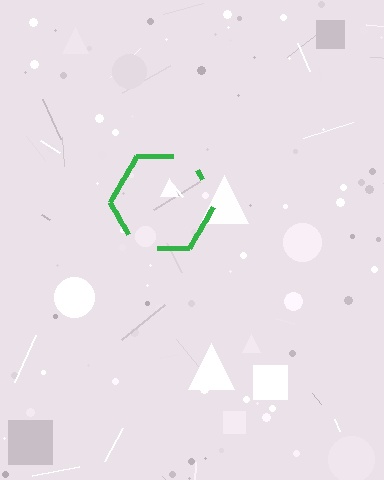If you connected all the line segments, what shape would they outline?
They would outline a hexagon.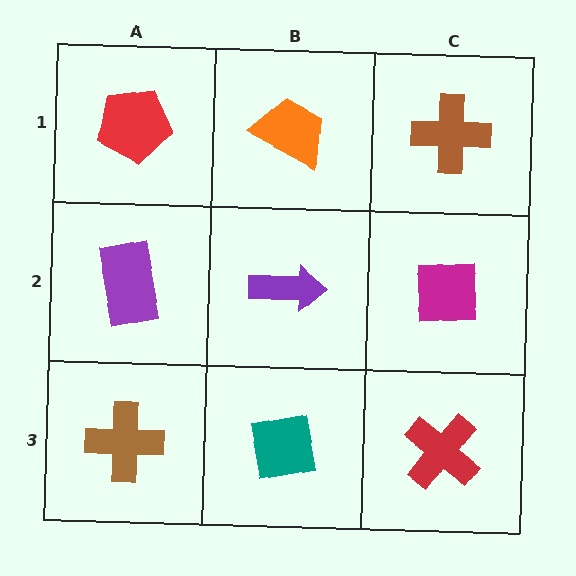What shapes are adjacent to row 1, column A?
A purple rectangle (row 2, column A), an orange trapezoid (row 1, column B).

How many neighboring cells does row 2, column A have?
3.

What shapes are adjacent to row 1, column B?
A purple arrow (row 2, column B), a red pentagon (row 1, column A), a brown cross (row 1, column C).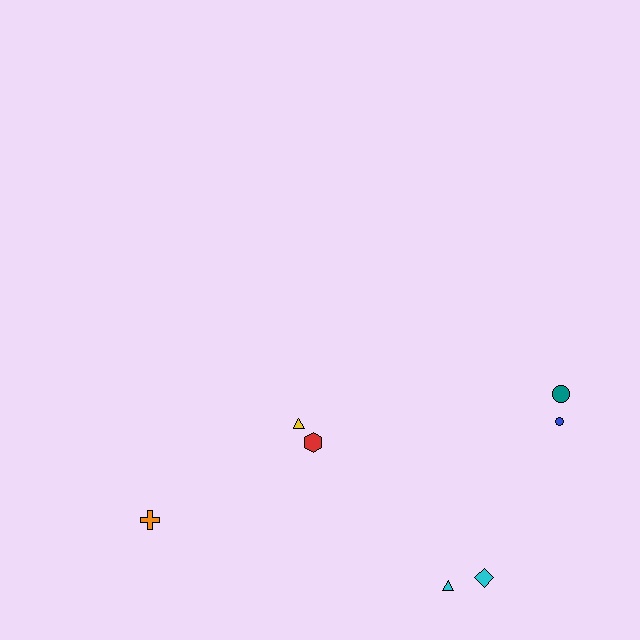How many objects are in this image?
There are 7 objects.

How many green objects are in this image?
There are no green objects.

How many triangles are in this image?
There are 2 triangles.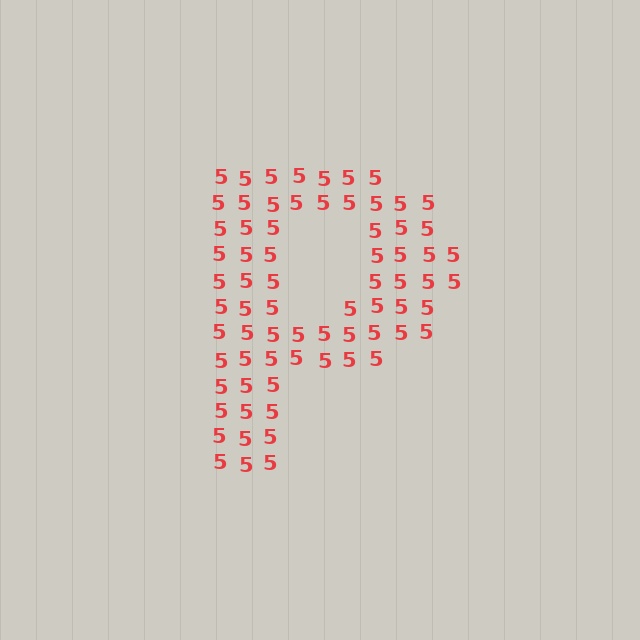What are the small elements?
The small elements are digit 5's.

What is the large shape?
The large shape is the letter P.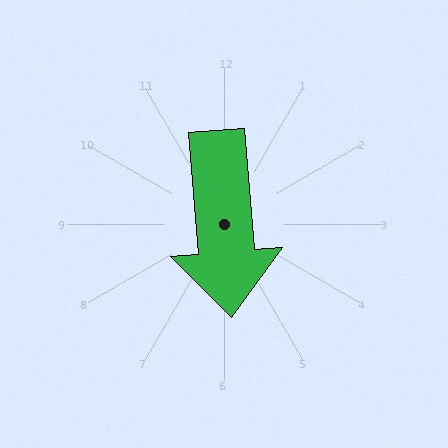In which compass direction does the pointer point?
South.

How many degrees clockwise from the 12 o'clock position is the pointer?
Approximately 176 degrees.